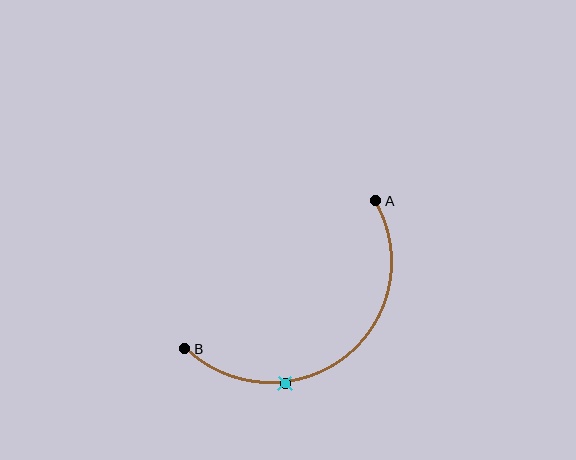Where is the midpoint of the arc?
The arc midpoint is the point on the curve farthest from the straight line joining A and B. It sits below and to the right of that line.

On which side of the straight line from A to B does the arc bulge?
The arc bulges below and to the right of the straight line connecting A and B.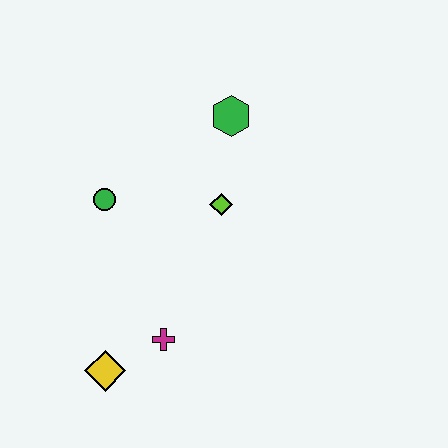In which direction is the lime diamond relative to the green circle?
The lime diamond is to the right of the green circle.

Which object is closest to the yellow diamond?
The magenta cross is closest to the yellow diamond.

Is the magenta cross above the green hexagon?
No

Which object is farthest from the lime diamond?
The yellow diamond is farthest from the lime diamond.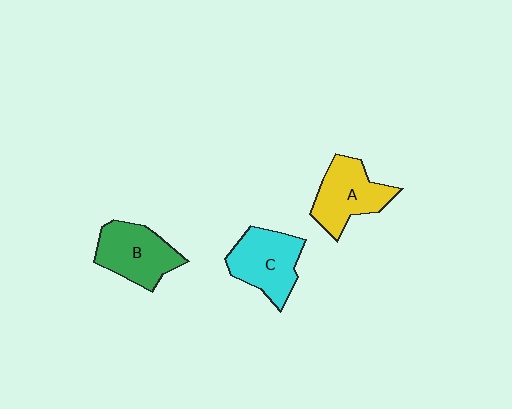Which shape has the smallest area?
Shape A (yellow).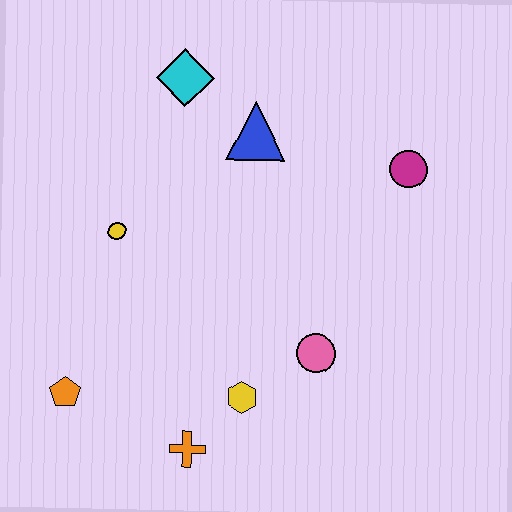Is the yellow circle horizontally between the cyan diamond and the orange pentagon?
Yes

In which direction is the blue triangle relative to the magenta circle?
The blue triangle is to the left of the magenta circle.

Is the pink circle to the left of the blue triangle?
No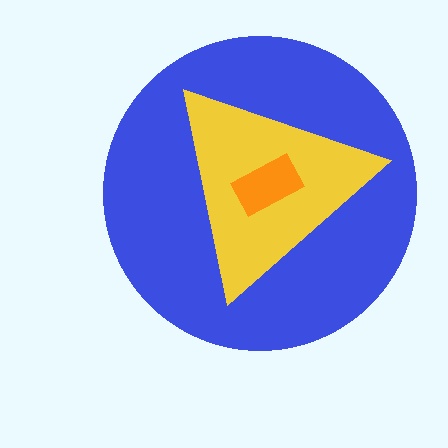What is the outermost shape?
The blue circle.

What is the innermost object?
The orange rectangle.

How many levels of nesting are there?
3.